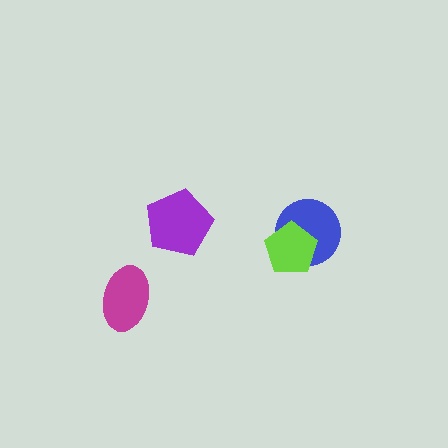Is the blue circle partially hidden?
Yes, it is partially covered by another shape.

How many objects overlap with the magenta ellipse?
0 objects overlap with the magenta ellipse.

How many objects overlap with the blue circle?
1 object overlaps with the blue circle.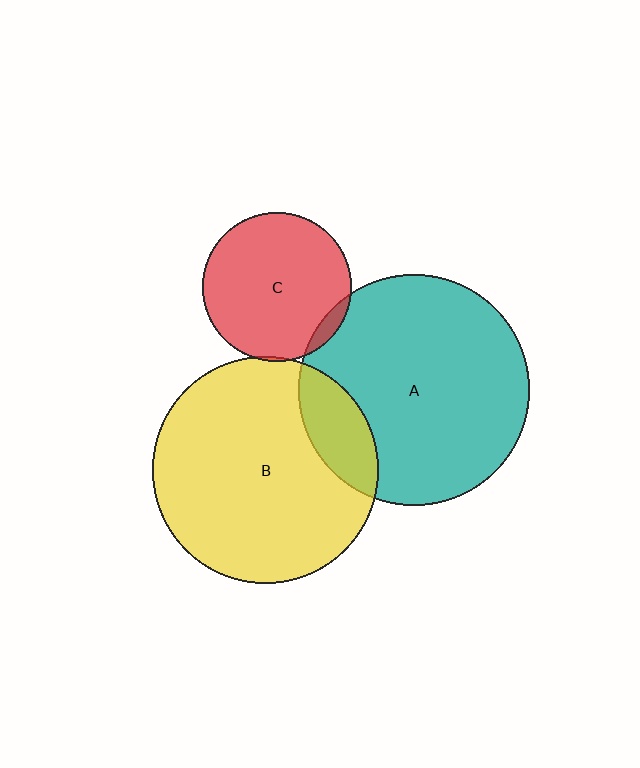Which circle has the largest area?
Circle A (teal).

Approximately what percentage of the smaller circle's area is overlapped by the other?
Approximately 5%.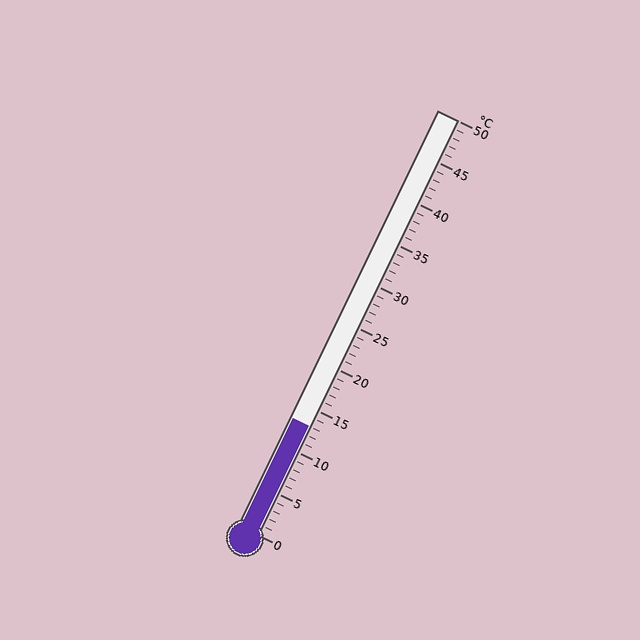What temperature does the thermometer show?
The thermometer shows approximately 13°C.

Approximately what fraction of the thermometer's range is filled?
The thermometer is filled to approximately 25% of its range.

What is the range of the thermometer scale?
The thermometer scale ranges from 0°C to 50°C.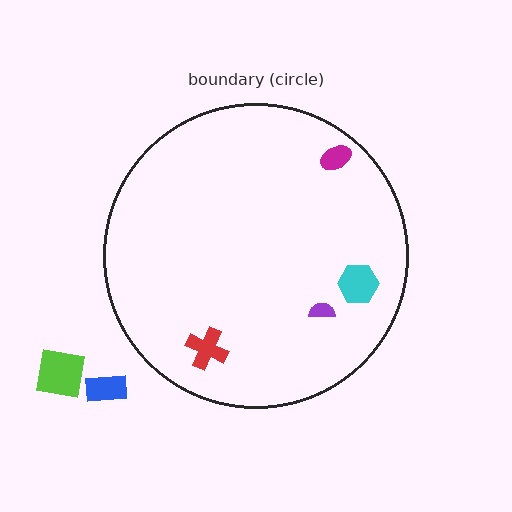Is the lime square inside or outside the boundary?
Outside.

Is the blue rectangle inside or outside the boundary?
Outside.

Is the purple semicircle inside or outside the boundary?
Inside.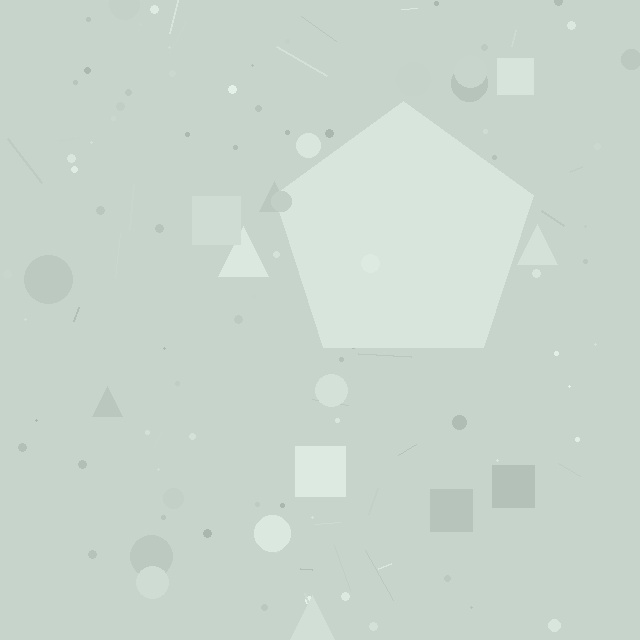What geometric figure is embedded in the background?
A pentagon is embedded in the background.